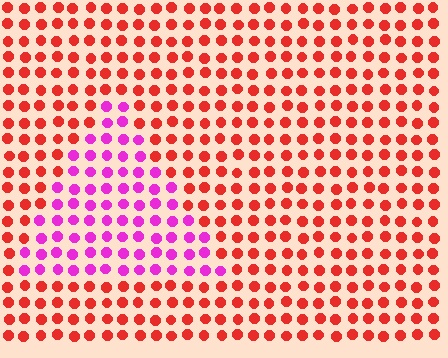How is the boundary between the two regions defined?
The boundary is defined purely by a slight shift in hue (about 56 degrees). Spacing, size, and orientation are identical on both sides.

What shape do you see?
I see a triangle.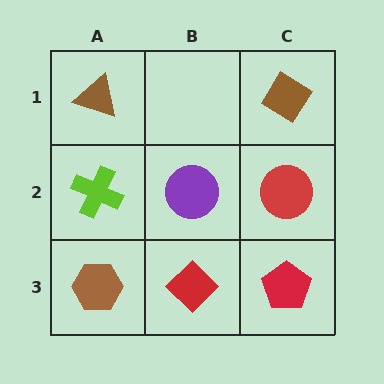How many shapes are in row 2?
3 shapes.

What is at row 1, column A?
A brown triangle.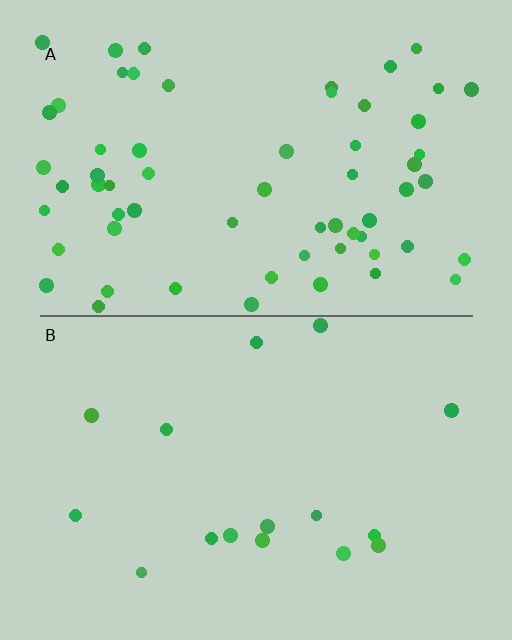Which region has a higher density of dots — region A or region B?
A (the top).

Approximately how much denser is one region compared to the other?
Approximately 3.9× — region A over region B.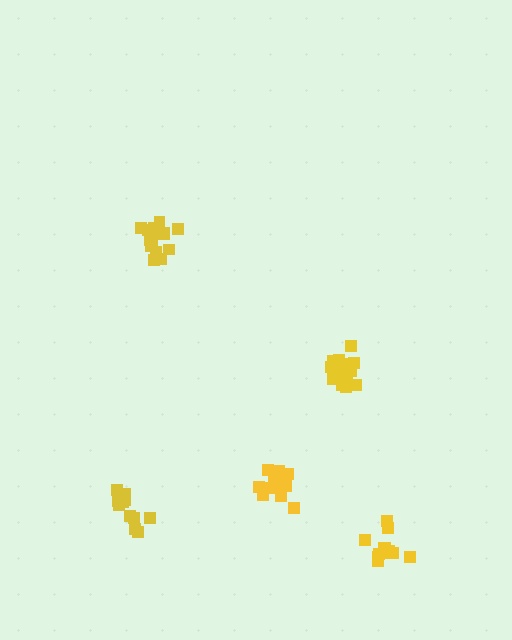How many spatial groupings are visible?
There are 5 spatial groupings.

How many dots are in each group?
Group 1: 12 dots, Group 2: 16 dots, Group 3: 15 dots, Group 4: 18 dots, Group 5: 12 dots (73 total).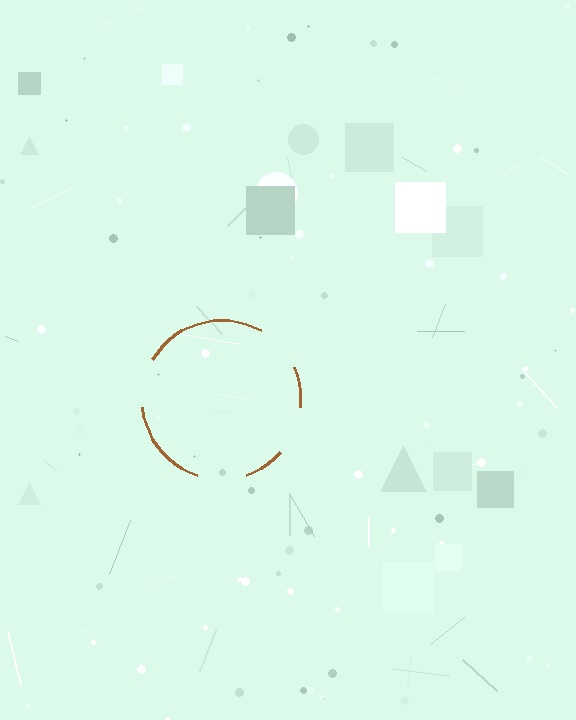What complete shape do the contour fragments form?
The contour fragments form a circle.